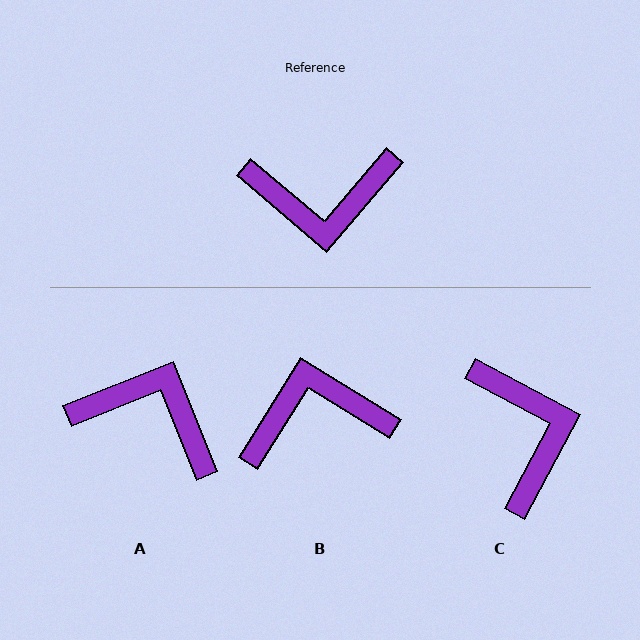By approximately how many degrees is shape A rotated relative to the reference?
Approximately 152 degrees counter-clockwise.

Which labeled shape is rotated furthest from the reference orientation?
B, about 171 degrees away.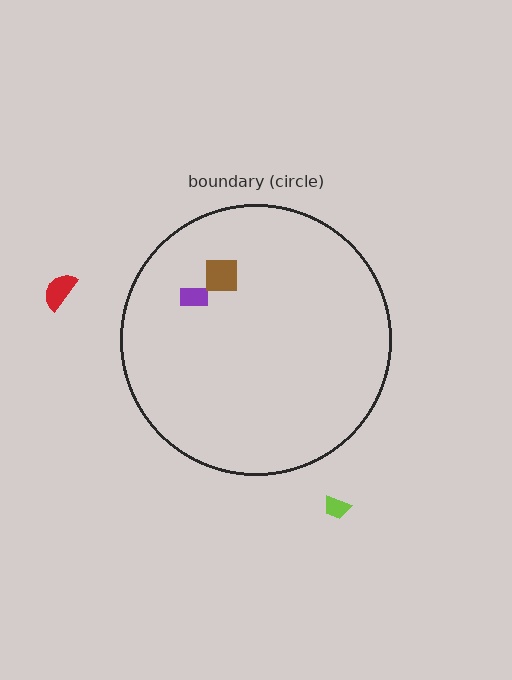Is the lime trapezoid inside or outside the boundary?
Outside.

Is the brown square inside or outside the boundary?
Inside.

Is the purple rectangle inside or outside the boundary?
Inside.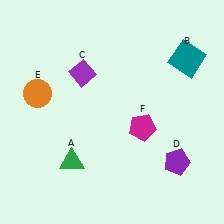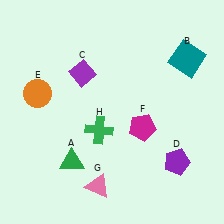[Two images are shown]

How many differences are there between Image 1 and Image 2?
There are 2 differences between the two images.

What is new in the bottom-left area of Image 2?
A green cross (H) was added in the bottom-left area of Image 2.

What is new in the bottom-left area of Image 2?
A pink triangle (G) was added in the bottom-left area of Image 2.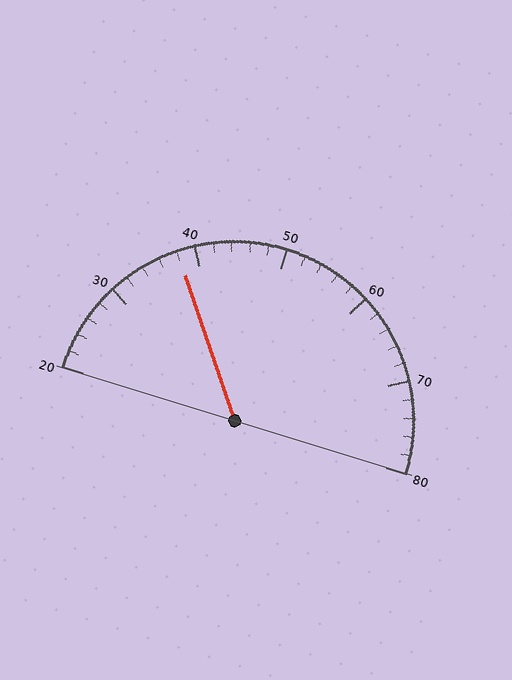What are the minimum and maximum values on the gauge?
The gauge ranges from 20 to 80.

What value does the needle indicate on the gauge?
The needle indicates approximately 38.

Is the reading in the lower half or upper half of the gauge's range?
The reading is in the lower half of the range (20 to 80).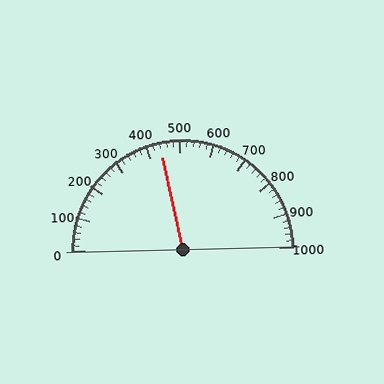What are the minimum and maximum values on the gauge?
The gauge ranges from 0 to 1000.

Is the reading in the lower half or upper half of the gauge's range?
The reading is in the lower half of the range (0 to 1000).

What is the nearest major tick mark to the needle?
The nearest major tick mark is 400.